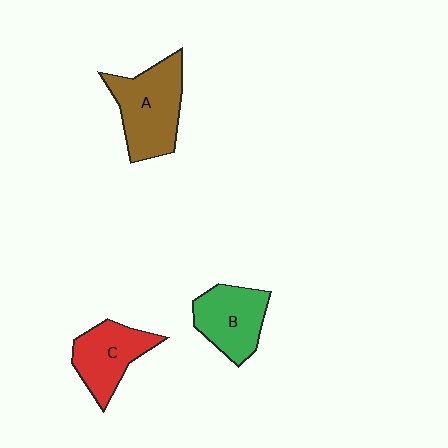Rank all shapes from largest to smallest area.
From largest to smallest: A (brown), B (green), C (red).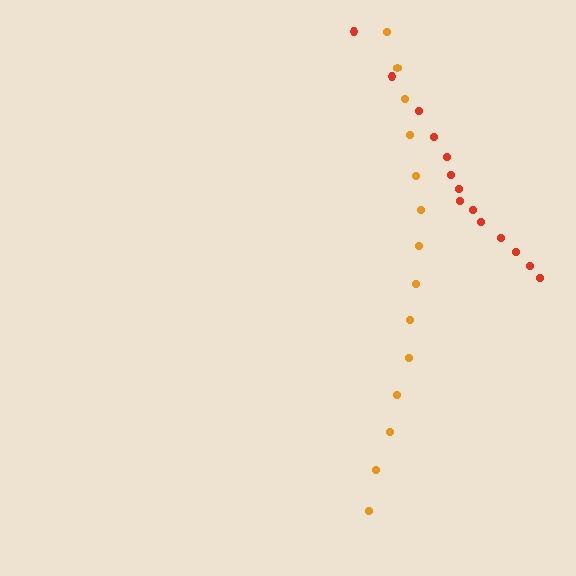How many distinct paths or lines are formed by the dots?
There are 2 distinct paths.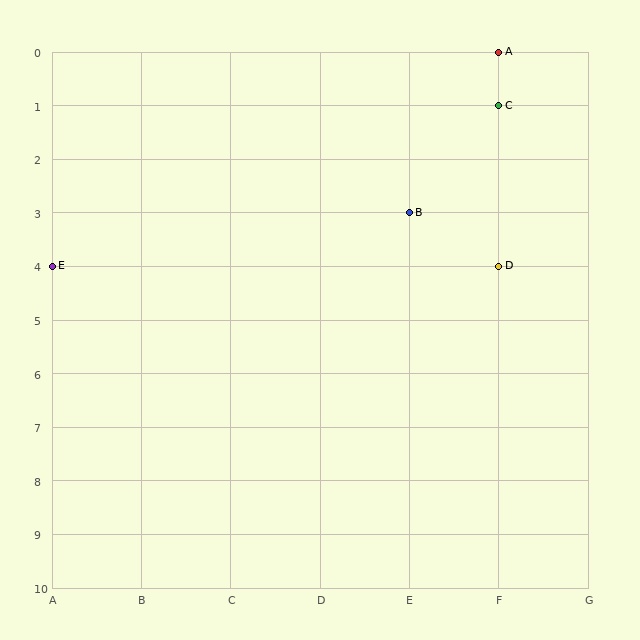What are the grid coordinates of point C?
Point C is at grid coordinates (F, 1).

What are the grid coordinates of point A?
Point A is at grid coordinates (F, 0).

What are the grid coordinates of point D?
Point D is at grid coordinates (F, 4).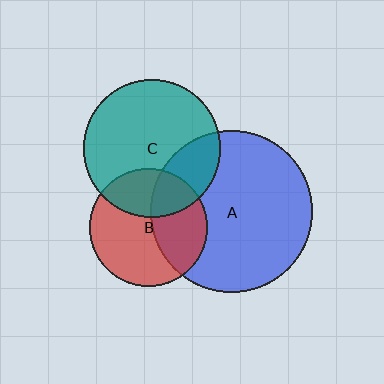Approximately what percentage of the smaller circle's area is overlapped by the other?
Approximately 40%.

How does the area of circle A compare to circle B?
Approximately 1.9 times.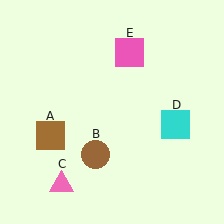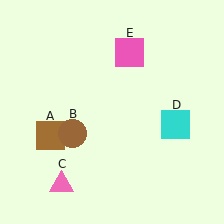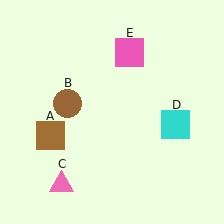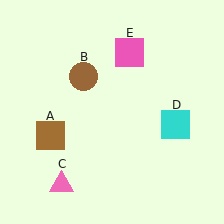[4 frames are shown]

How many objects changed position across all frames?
1 object changed position: brown circle (object B).